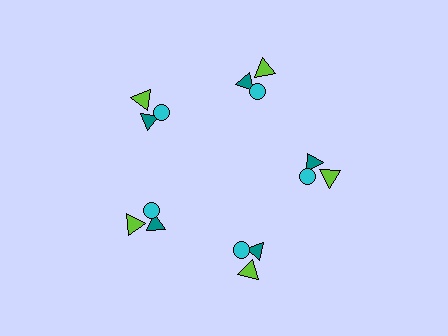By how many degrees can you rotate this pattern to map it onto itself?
The pattern maps onto itself every 72 degrees of rotation.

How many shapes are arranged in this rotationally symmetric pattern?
There are 15 shapes, arranged in 5 groups of 3.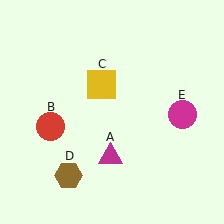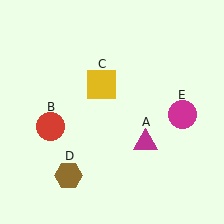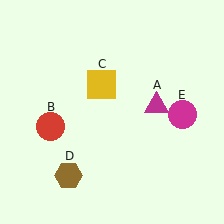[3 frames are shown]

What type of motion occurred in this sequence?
The magenta triangle (object A) rotated counterclockwise around the center of the scene.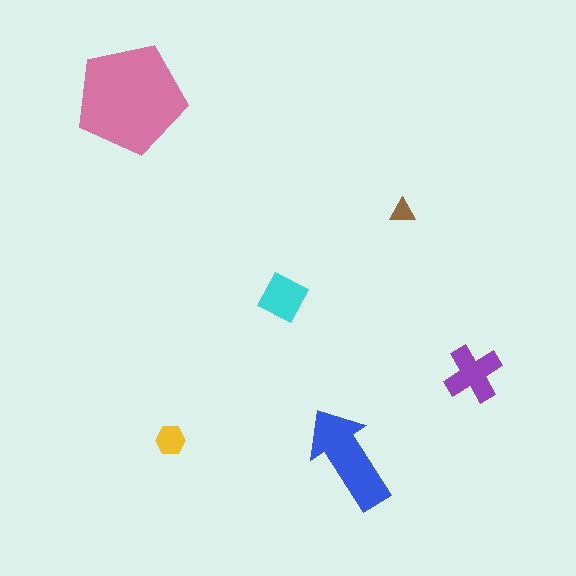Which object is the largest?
The pink pentagon.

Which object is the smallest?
The brown triangle.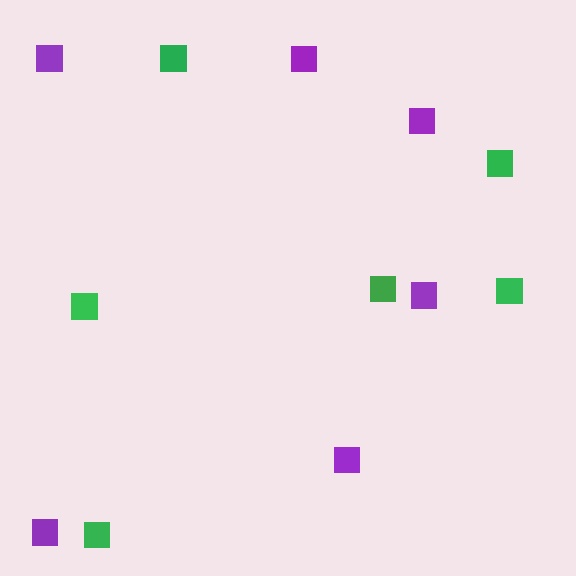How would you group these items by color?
There are 2 groups: one group of green squares (6) and one group of purple squares (6).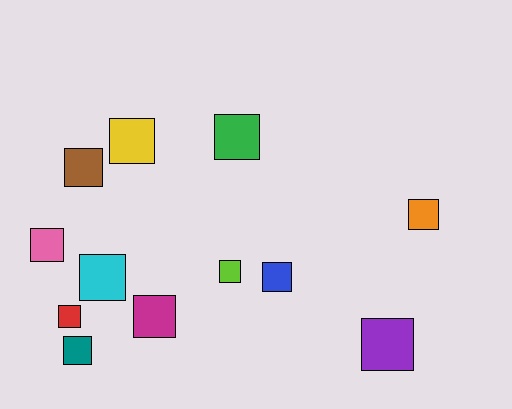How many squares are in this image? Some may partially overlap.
There are 12 squares.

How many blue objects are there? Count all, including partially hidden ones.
There is 1 blue object.